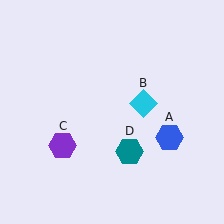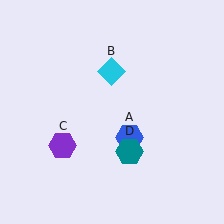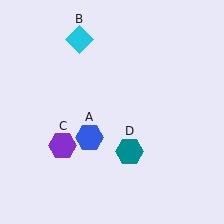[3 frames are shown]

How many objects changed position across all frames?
2 objects changed position: blue hexagon (object A), cyan diamond (object B).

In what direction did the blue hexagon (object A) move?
The blue hexagon (object A) moved left.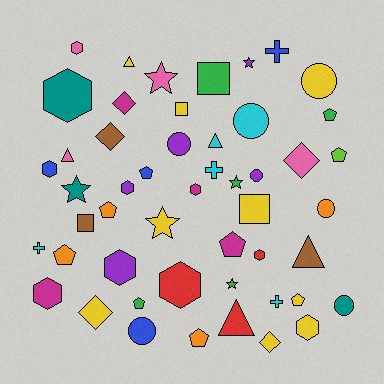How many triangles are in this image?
There are 5 triangles.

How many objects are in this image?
There are 50 objects.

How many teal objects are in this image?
There are 3 teal objects.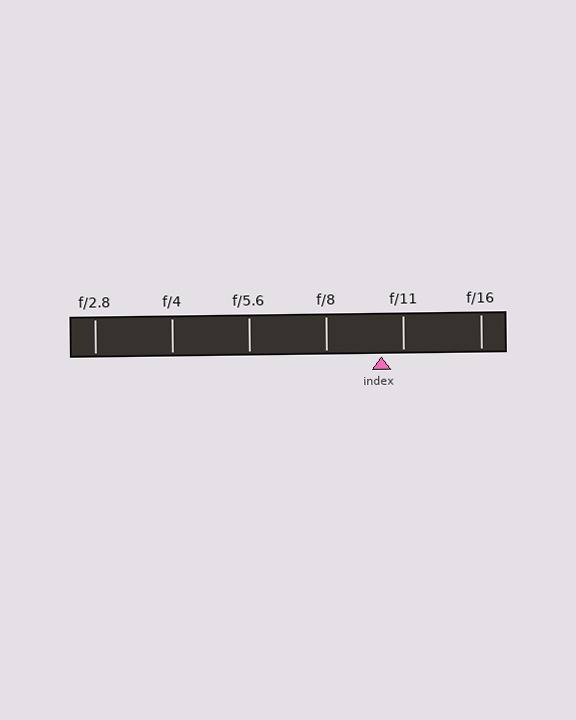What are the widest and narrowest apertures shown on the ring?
The widest aperture shown is f/2.8 and the narrowest is f/16.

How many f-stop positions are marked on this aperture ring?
There are 6 f-stop positions marked.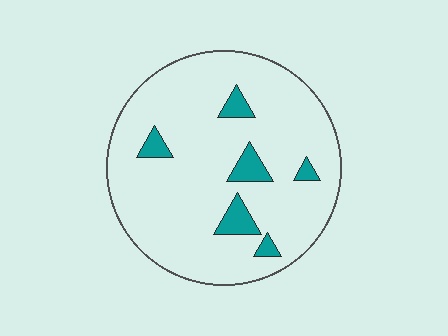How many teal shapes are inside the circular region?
6.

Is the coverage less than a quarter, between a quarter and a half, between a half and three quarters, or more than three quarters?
Less than a quarter.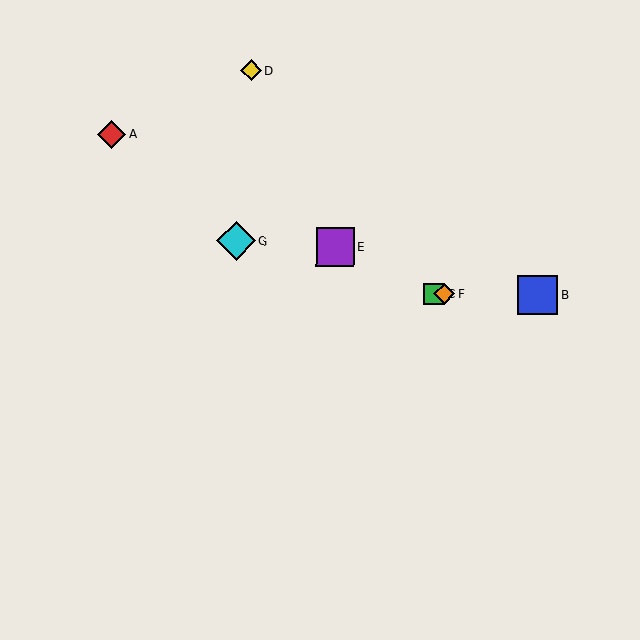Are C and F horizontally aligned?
Yes, both are at y≈294.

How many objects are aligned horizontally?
3 objects (B, C, F) are aligned horizontally.